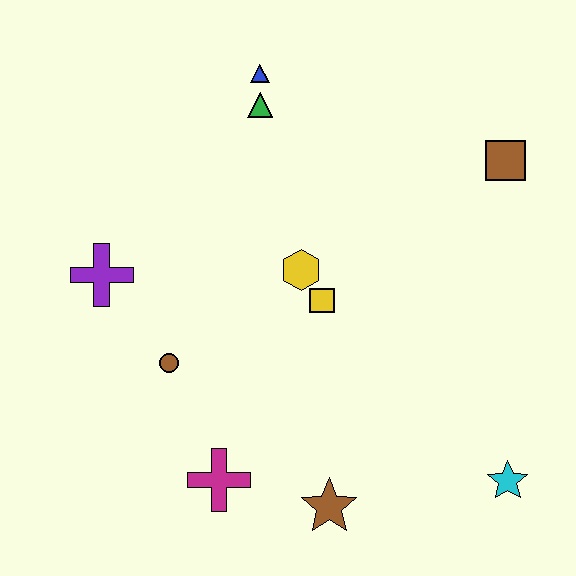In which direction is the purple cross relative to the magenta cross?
The purple cross is above the magenta cross.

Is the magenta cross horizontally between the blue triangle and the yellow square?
No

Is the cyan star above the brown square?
No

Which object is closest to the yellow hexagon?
The yellow square is closest to the yellow hexagon.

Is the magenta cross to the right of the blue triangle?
No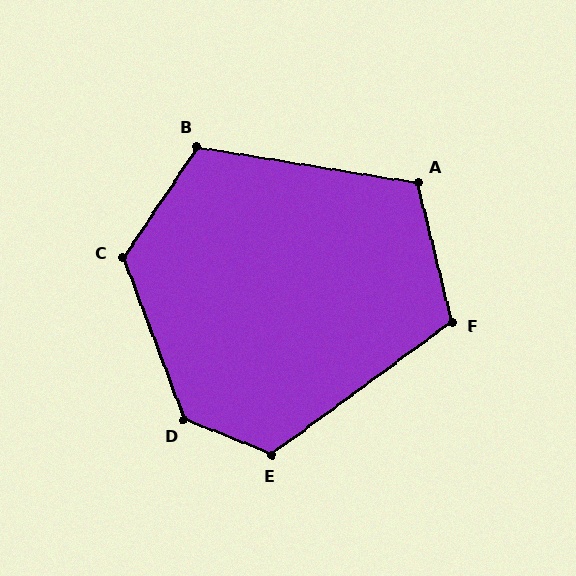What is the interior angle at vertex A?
Approximately 113 degrees (obtuse).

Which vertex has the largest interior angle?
D, at approximately 133 degrees.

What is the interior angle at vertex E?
Approximately 122 degrees (obtuse).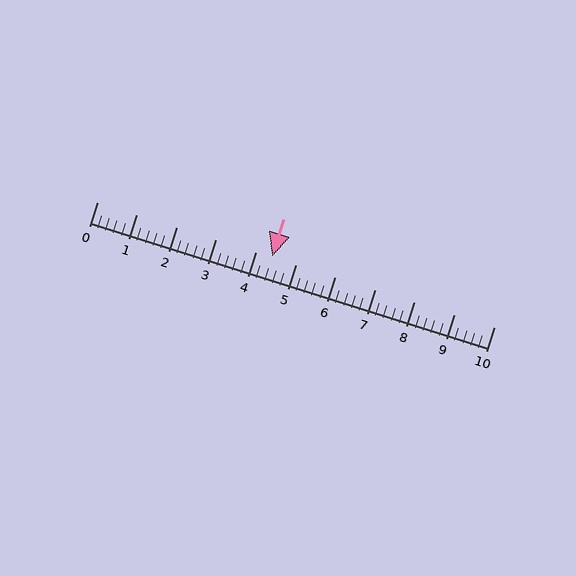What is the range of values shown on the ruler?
The ruler shows values from 0 to 10.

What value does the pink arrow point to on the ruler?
The pink arrow points to approximately 4.4.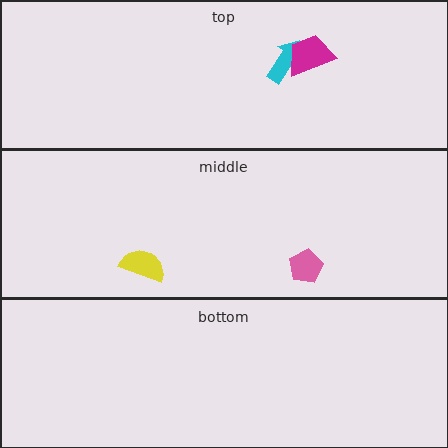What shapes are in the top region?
The cyan arrow, the magenta trapezoid.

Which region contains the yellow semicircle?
The middle region.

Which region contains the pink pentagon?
The middle region.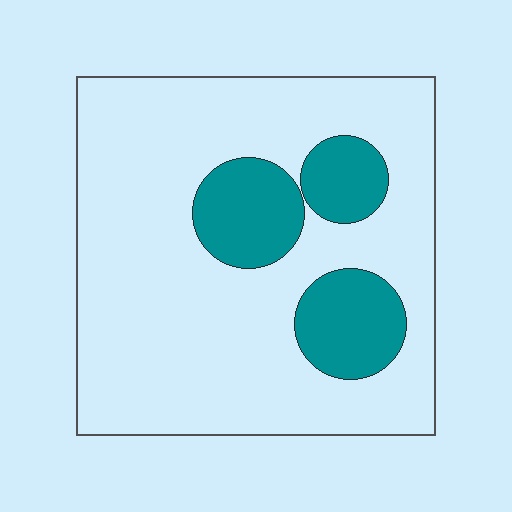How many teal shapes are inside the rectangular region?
3.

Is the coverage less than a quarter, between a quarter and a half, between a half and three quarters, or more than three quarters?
Less than a quarter.